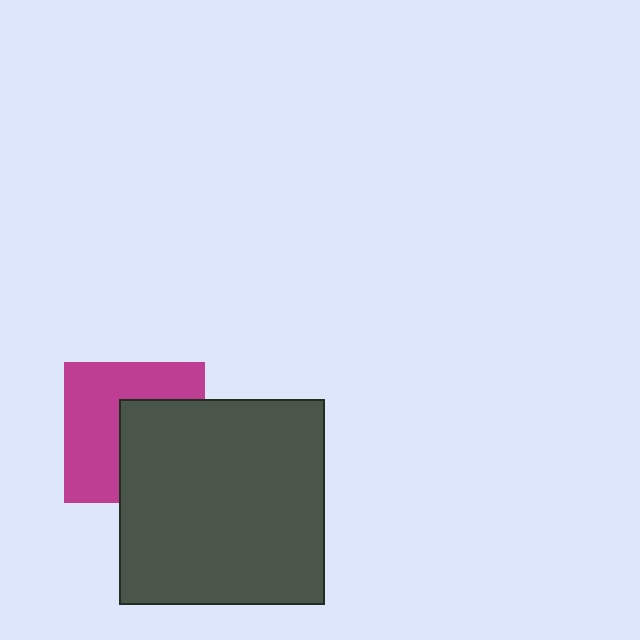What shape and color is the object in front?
The object in front is a dark gray square.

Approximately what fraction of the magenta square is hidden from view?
Roughly 44% of the magenta square is hidden behind the dark gray square.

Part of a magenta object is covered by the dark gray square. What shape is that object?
It is a square.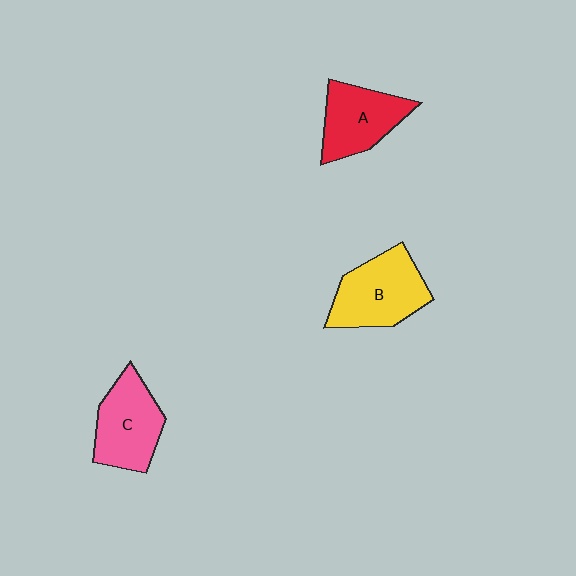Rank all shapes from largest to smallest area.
From largest to smallest: B (yellow), C (pink), A (red).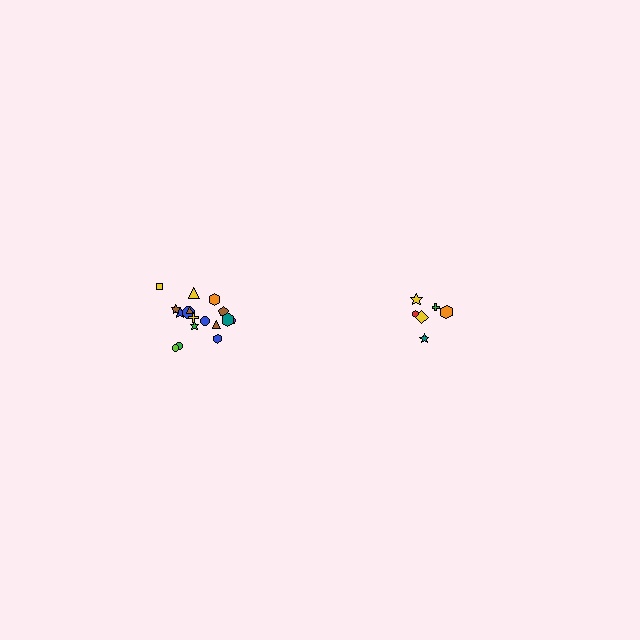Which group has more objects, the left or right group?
The left group.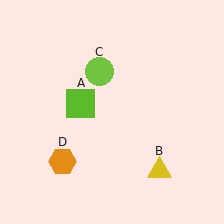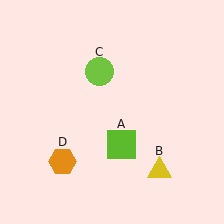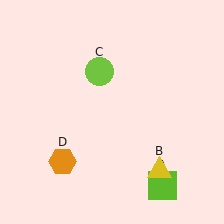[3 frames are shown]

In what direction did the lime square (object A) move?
The lime square (object A) moved down and to the right.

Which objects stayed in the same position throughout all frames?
Yellow triangle (object B) and lime circle (object C) and orange hexagon (object D) remained stationary.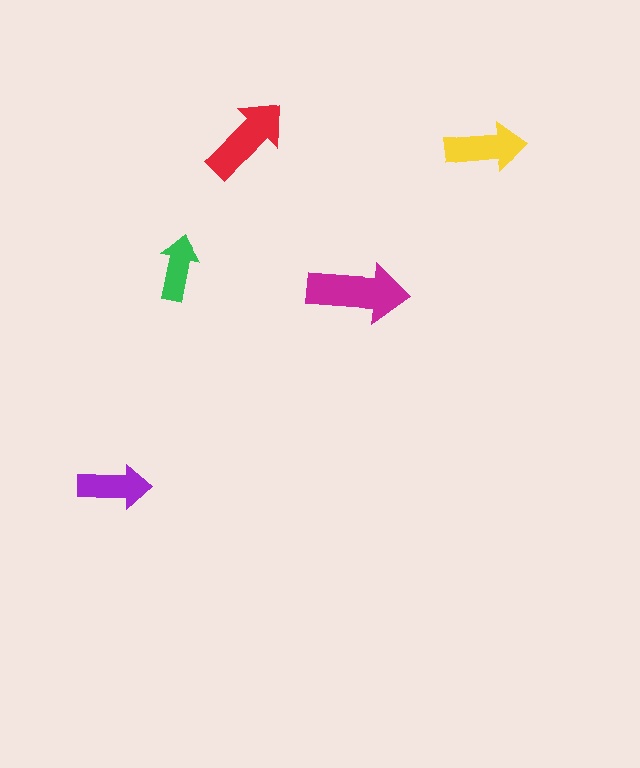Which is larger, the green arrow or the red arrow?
The red one.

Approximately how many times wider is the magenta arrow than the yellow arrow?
About 1.5 times wider.